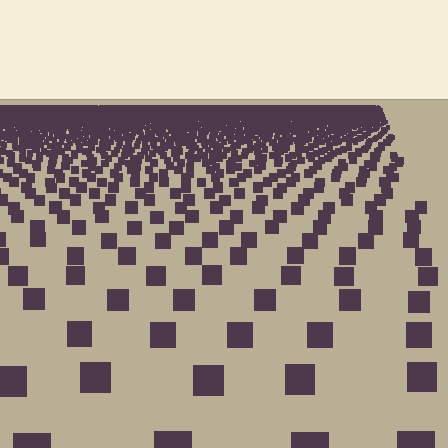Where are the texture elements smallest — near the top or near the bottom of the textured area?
Near the top.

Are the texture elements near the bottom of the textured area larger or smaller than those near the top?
Larger. Near the bottom, elements are closer to the viewer and appear at a bigger on-screen size.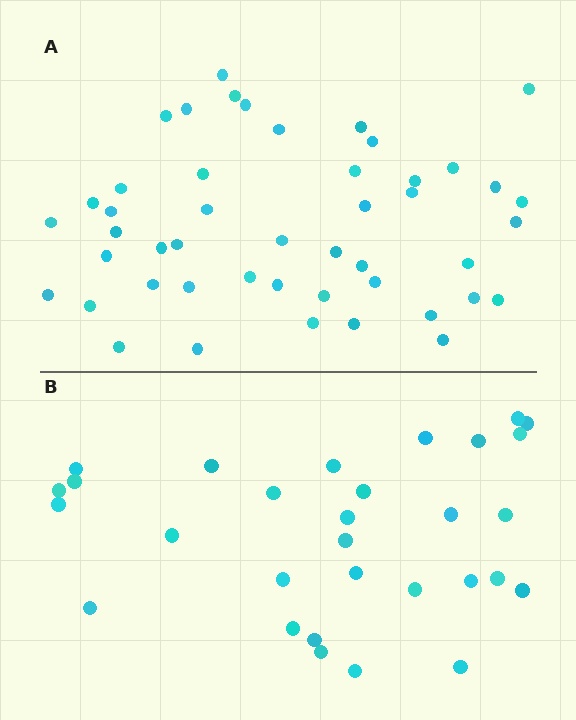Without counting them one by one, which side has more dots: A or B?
Region A (the top region) has more dots.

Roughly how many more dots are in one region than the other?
Region A has approximately 15 more dots than region B.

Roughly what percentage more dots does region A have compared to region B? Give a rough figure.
About 55% more.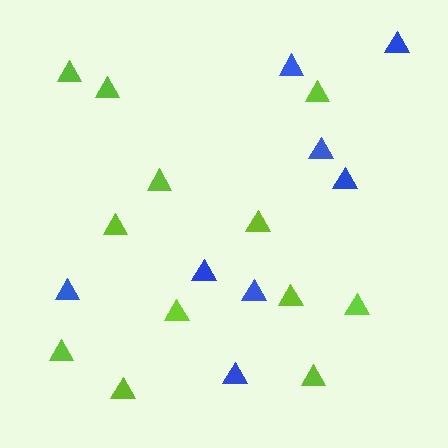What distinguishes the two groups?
There are 2 groups: one group of blue triangles (8) and one group of lime triangles (12).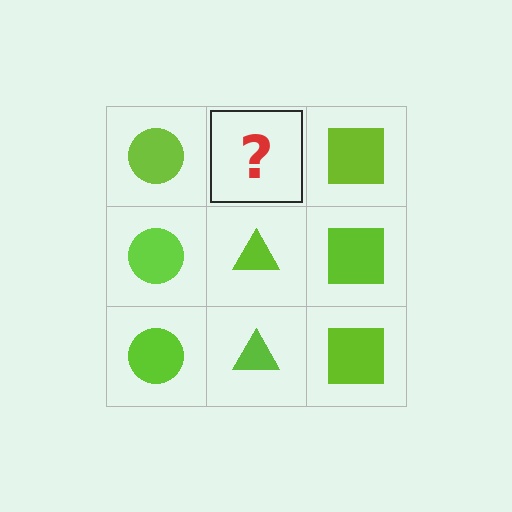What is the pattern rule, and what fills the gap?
The rule is that each column has a consistent shape. The gap should be filled with a lime triangle.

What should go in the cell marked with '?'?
The missing cell should contain a lime triangle.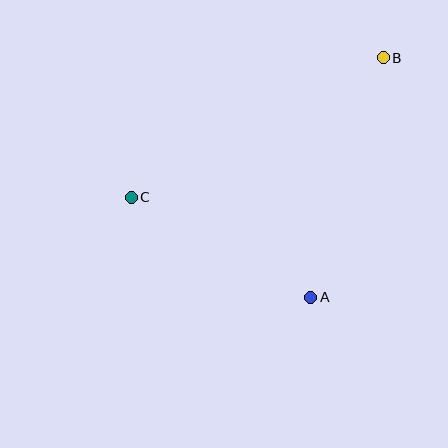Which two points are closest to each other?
Points A and C are closest to each other.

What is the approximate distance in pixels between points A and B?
The distance between A and B is approximately 250 pixels.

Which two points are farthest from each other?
Points B and C are farthest from each other.